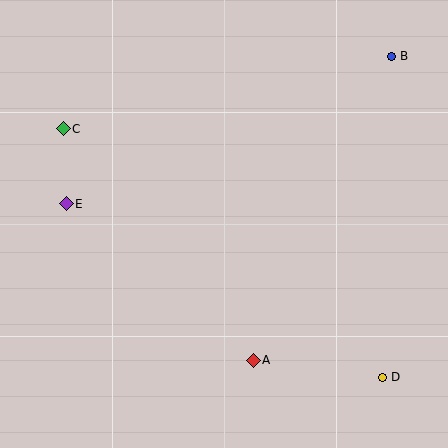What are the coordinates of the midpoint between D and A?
The midpoint between D and A is at (318, 369).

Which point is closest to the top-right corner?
Point B is closest to the top-right corner.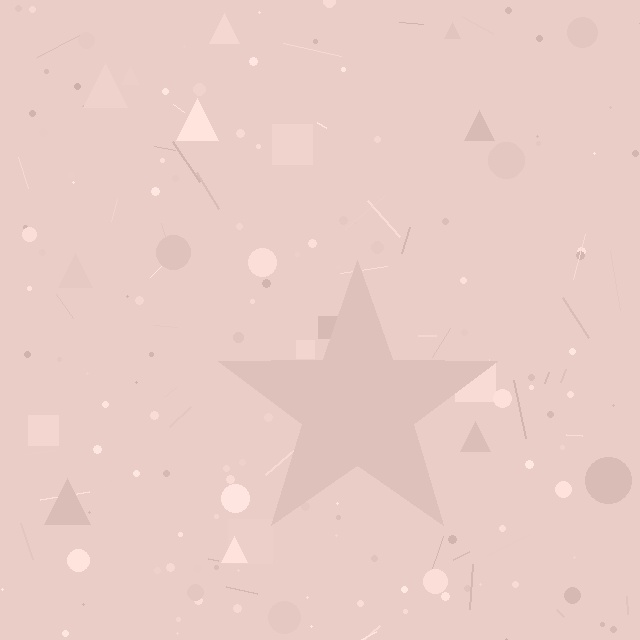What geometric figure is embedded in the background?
A star is embedded in the background.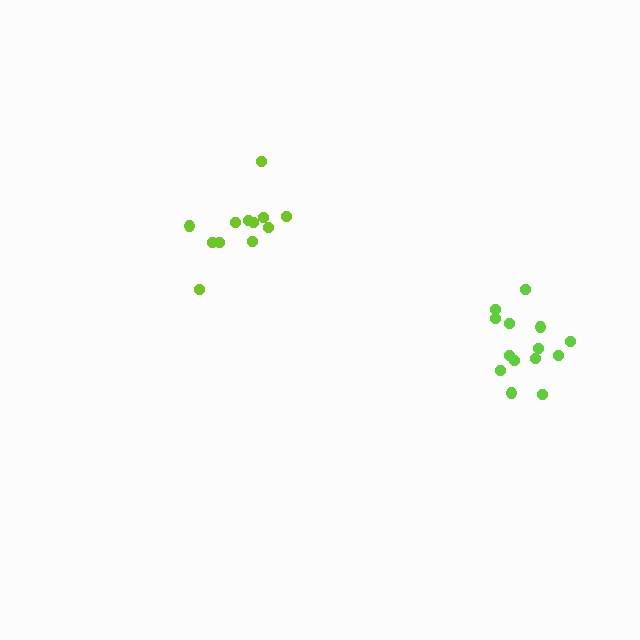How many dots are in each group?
Group 1: 12 dots, Group 2: 14 dots (26 total).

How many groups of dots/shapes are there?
There are 2 groups.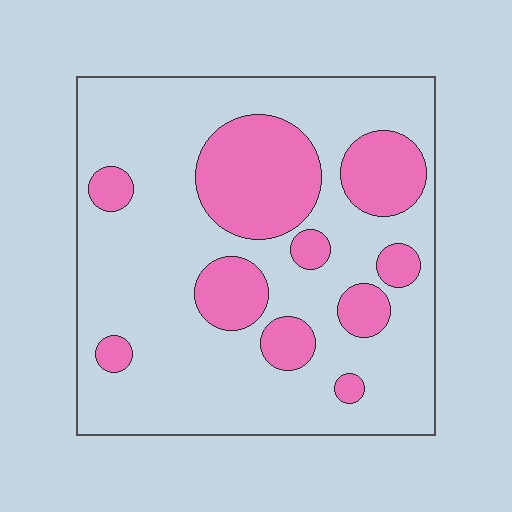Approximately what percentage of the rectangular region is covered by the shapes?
Approximately 25%.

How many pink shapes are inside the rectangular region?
10.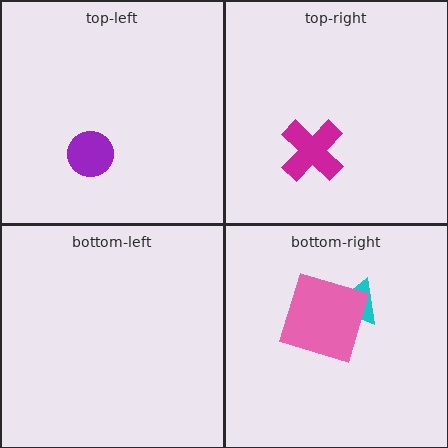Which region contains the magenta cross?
The top-right region.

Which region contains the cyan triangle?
The bottom-right region.